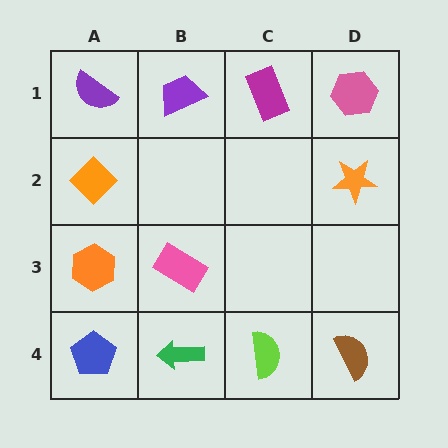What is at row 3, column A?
An orange hexagon.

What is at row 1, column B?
A purple trapezoid.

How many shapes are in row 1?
4 shapes.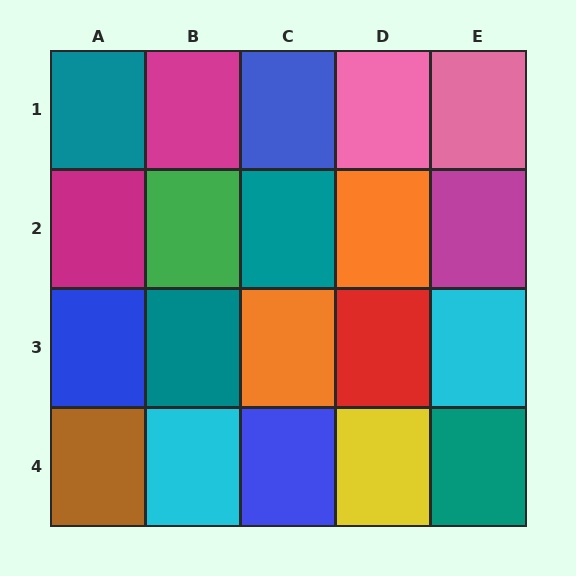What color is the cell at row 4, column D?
Yellow.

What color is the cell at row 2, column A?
Magenta.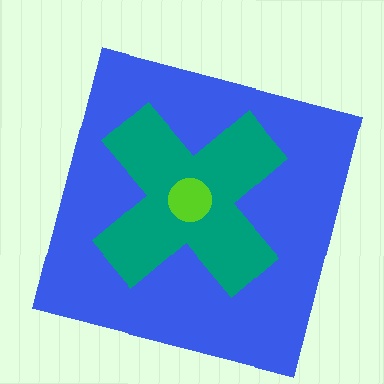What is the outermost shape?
The blue square.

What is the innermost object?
The lime circle.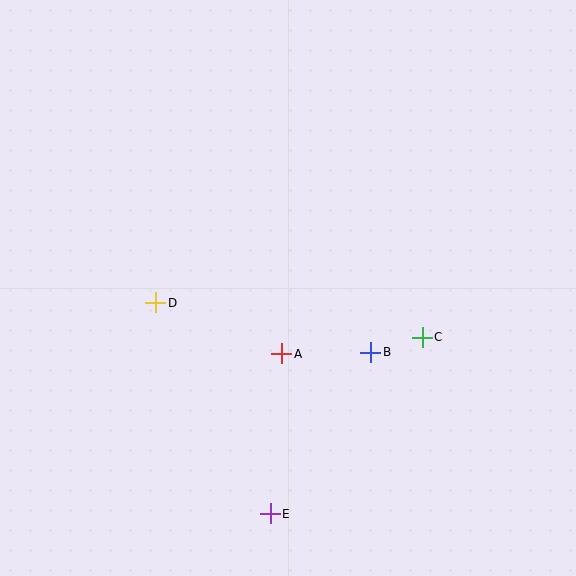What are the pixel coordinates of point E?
Point E is at (270, 514).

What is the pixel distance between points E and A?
The distance between E and A is 161 pixels.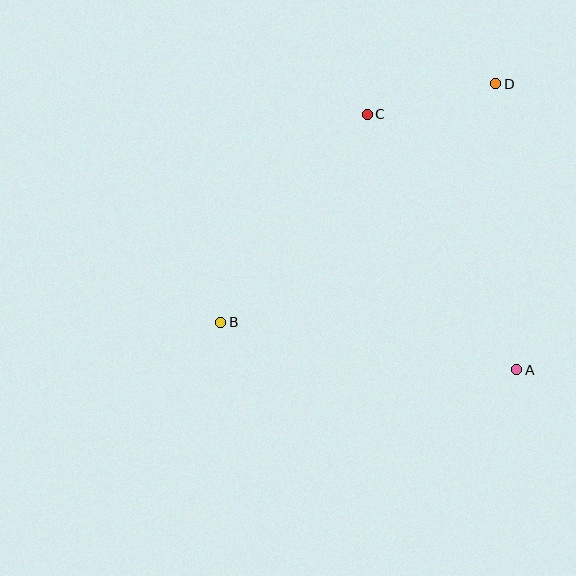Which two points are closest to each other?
Points C and D are closest to each other.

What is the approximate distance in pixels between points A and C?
The distance between A and C is approximately 296 pixels.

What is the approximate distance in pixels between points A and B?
The distance between A and B is approximately 300 pixels.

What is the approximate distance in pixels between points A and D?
The distance between A and D is approximately 287 pixels.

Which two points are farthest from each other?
Points B and D are farthest from each other.